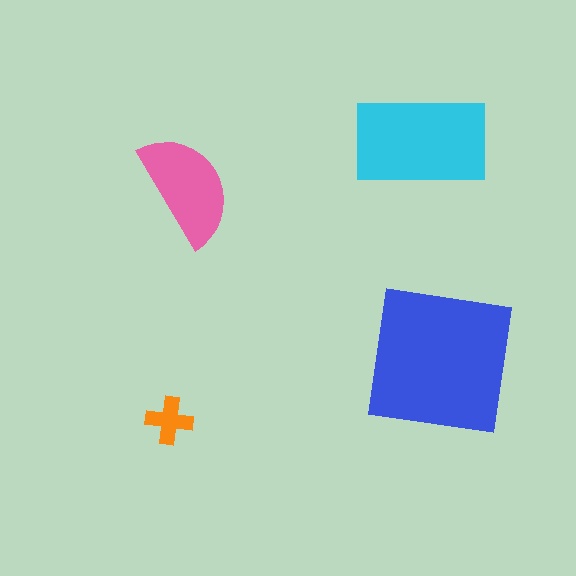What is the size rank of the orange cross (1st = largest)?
4th.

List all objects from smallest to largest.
The orange cross, the pink semicircle, the cyan rectangle, the blue square.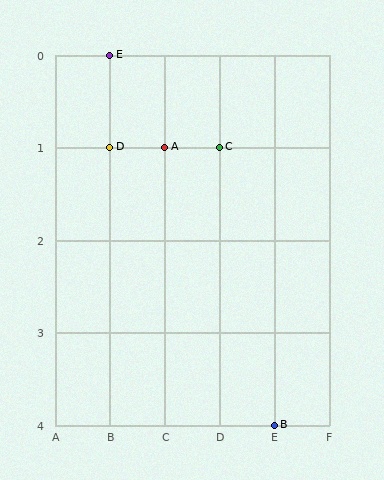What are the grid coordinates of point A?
Point A is at grid coordinates (C, 1).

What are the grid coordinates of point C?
Point C is at grid coordinates (D, 1).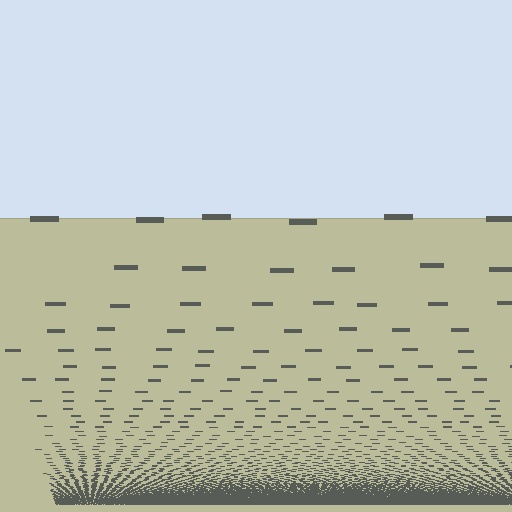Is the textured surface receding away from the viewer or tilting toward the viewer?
The surface appears to tilt toward the viewer. Texture elements get larger and sparser toward the top.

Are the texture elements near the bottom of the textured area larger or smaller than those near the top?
Smaller. The gradient is inverted — elements near the bottom are smaller and denser.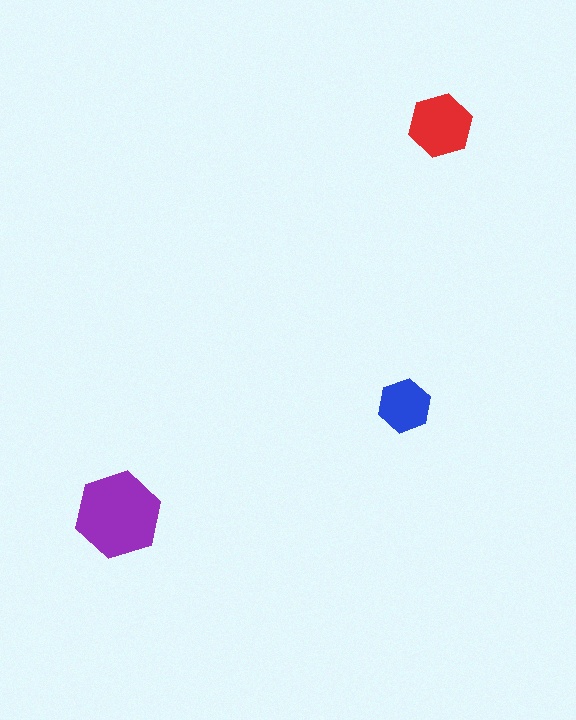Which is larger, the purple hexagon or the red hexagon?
The purple one.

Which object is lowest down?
The purple hexagon is bottommost.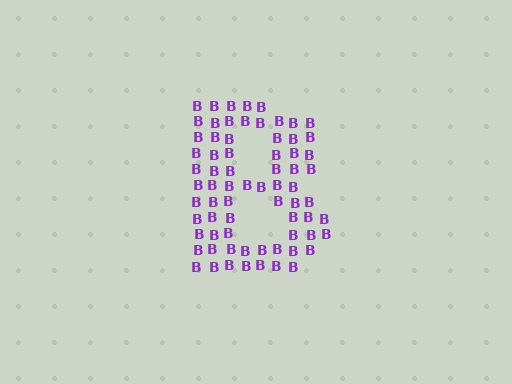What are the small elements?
The small elements are letter B's.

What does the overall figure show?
The overall figure shows the letter B.